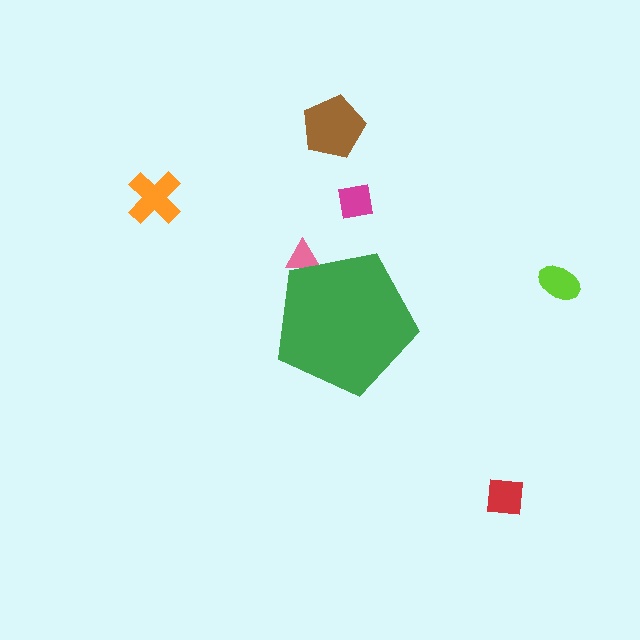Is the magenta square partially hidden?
No, the magenta square is fully visible.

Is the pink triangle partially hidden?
Yes, the pink triangle is partially hidden behind the green pentagon.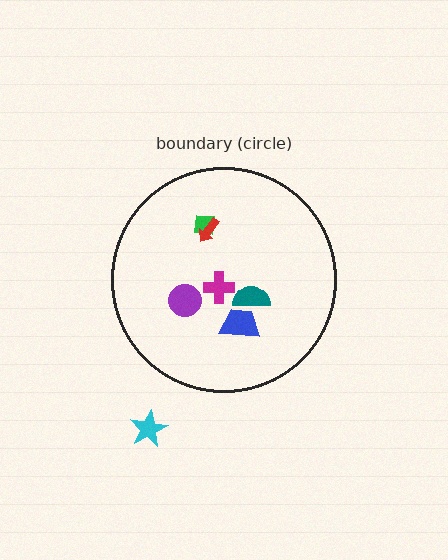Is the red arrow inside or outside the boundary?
Inside.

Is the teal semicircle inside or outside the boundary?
Inside.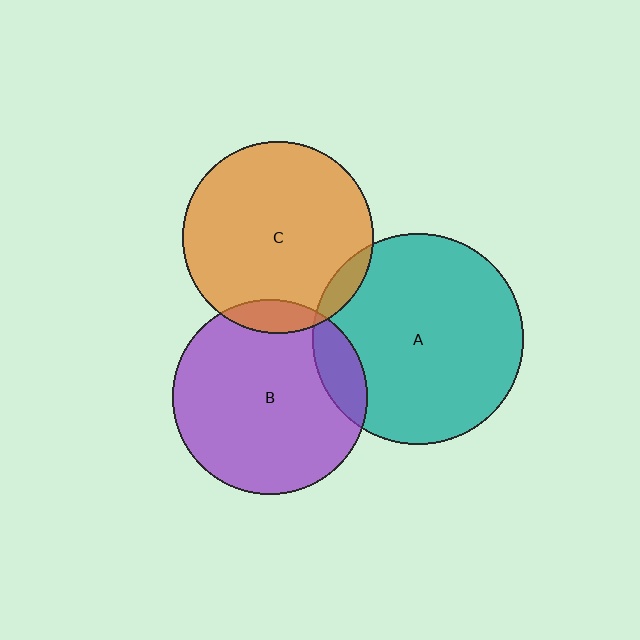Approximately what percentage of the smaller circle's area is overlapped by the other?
Approximately 5%.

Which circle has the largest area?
Circle A (teal).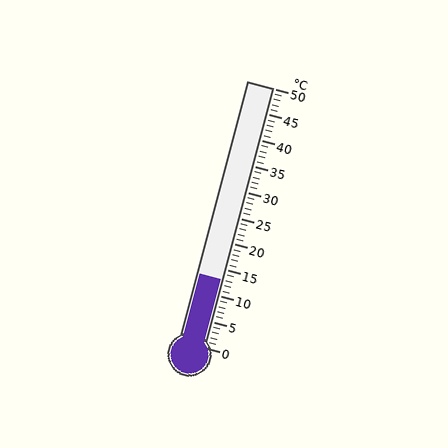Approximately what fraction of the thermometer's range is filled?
The thermometer is filled to approximately 25% of its range.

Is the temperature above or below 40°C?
The temperature is below 40°C.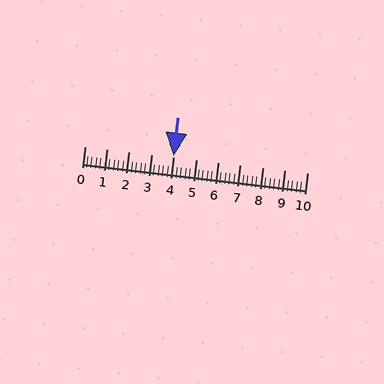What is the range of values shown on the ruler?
The ruler shows values from 0 to 10.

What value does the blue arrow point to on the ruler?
The blue arrow points to approximately 4.0.